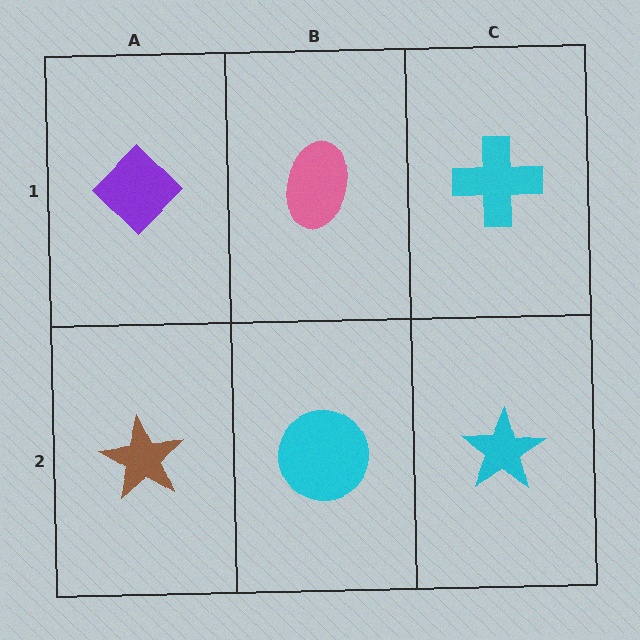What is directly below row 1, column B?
A cyan circle.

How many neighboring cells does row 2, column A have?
2.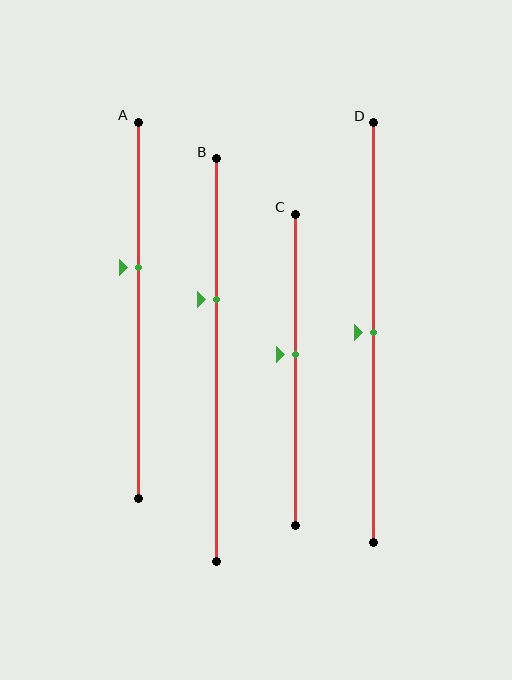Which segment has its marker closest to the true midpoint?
Segment D has its marker closest to the true midpoint.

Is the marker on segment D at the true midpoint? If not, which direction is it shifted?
Yes, the marker on segment D is at the true midpoint.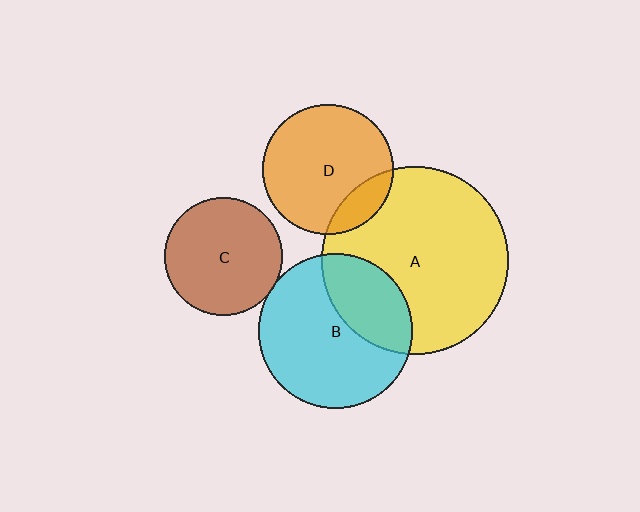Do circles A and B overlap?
Yes.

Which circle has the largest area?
Circle A (yellow).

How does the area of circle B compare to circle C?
Approximately 1.7 times.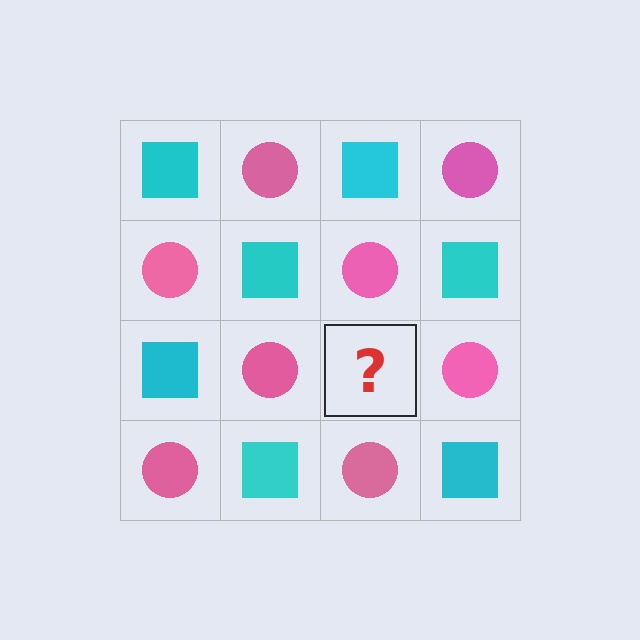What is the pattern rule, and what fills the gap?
The rule is that it alternates cyan square and pink circle in a checkerboard pattern. The gap should be filled with a cyan square.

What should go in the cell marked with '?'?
The missing cell should contain a cyan square.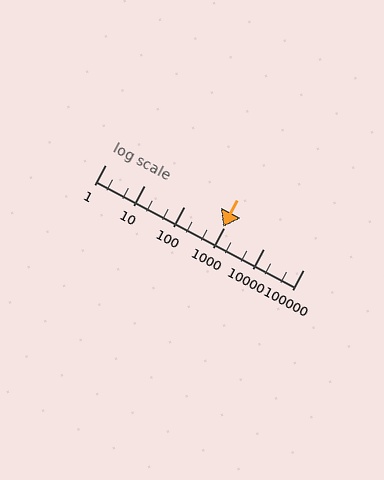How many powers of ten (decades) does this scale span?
The scale spans 5 decades, from 1 to 100000.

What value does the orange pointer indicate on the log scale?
The pointer indicates approximately 970.